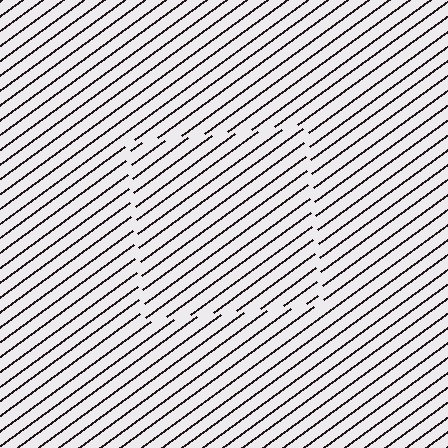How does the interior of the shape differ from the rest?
The interior of the shape contains the same grating, shifted by half a period — the contour is defined by the phase discontinuity where line-ends from the inner and outer gratings abut.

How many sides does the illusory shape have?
4 sides — the line-ends trace a square.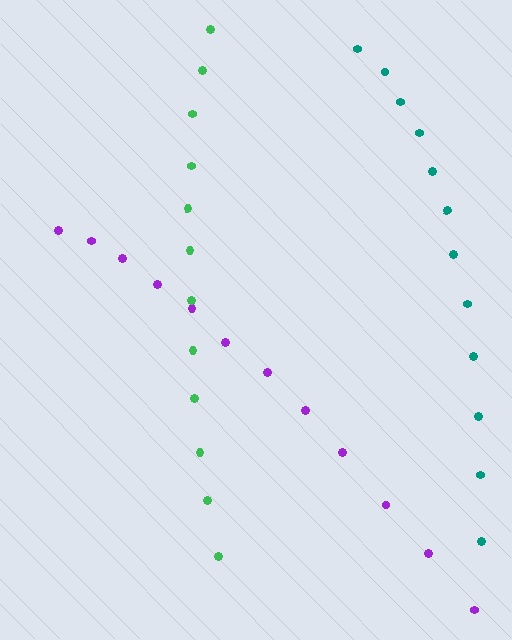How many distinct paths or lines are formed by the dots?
There are 3 distinct paths.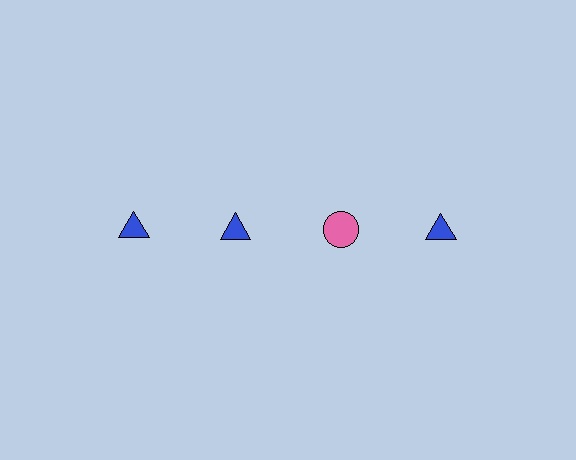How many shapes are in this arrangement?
There are 4 shapes arranged in a grid pattern.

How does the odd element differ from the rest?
It differs in both color (pink instead of blue) and shape (circle instead of triangle).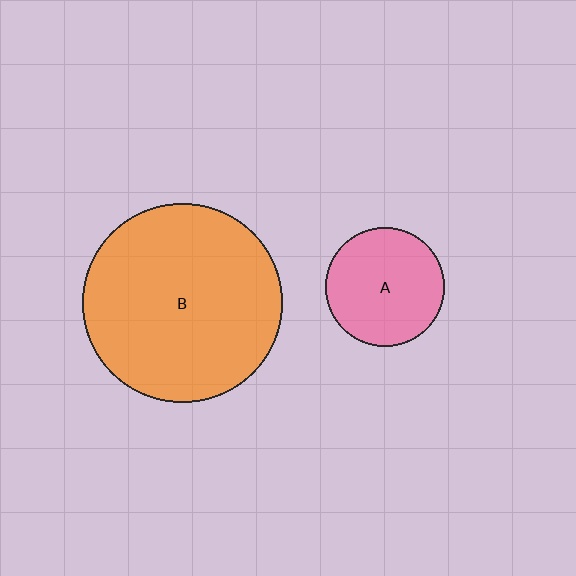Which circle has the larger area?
Circle B (orange).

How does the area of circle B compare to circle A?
Approximately 2.8 times.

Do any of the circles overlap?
No, none of the circles overlap.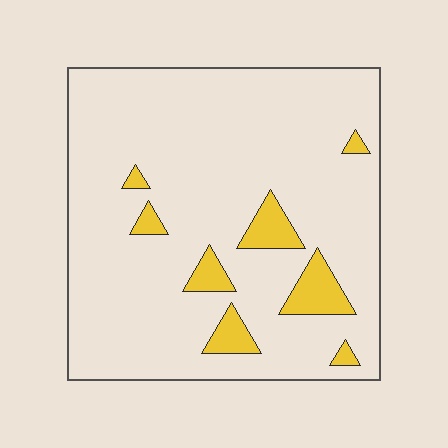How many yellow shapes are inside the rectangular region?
8.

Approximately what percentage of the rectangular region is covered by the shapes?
Approximately 10%.